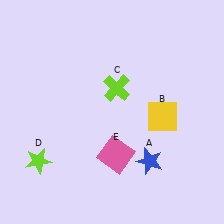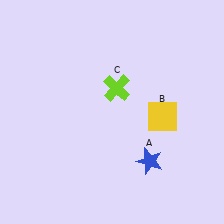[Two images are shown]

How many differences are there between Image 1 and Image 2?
There are 2 differences between the two images.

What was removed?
The lime star (D), the pink square (E) were removed in Image 2.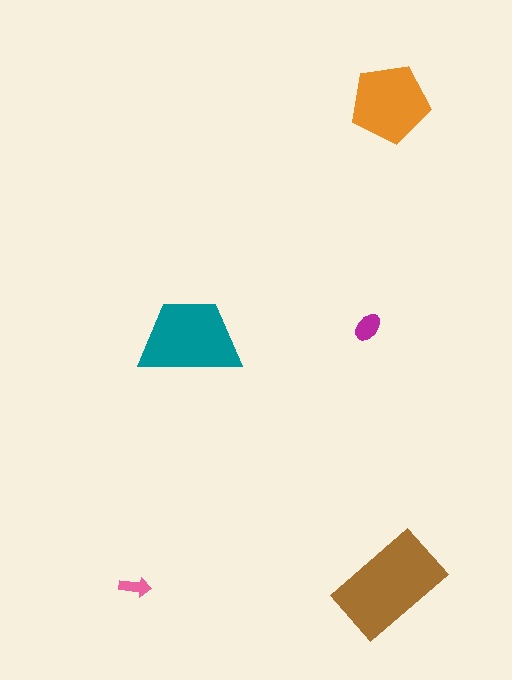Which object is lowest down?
The pink arrow is bottommost.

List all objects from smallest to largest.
The pink arrow, the magenta ellipse, the orange pentagon, the teal trapezoid, the brown rectangle.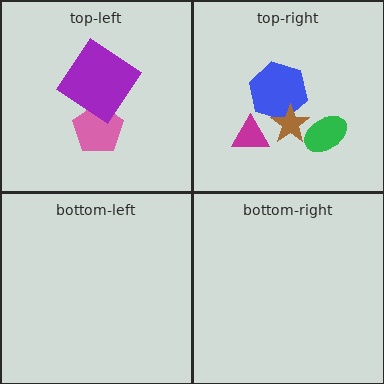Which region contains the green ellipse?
The top-right region.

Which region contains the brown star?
The top-right region.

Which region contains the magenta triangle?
The top-right region.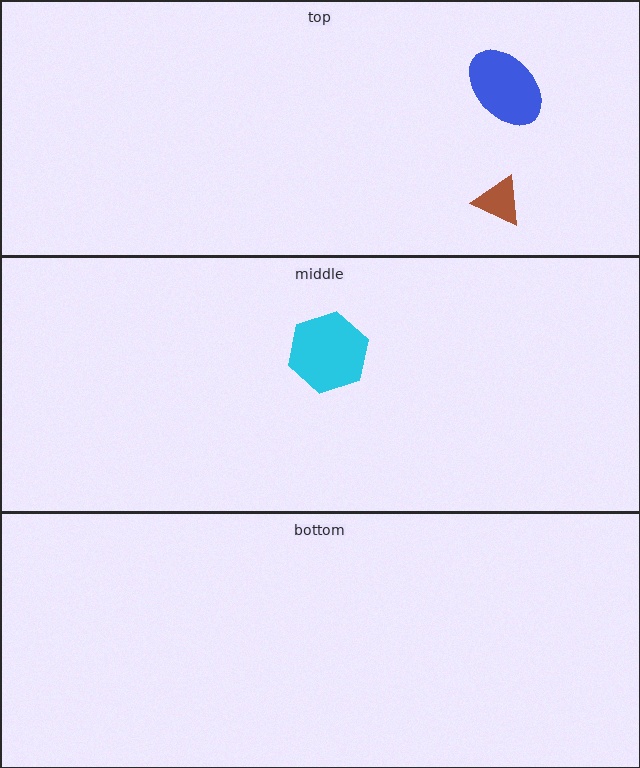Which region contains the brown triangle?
The top region.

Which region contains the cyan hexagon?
The middle region.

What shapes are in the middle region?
The cyan hexagon.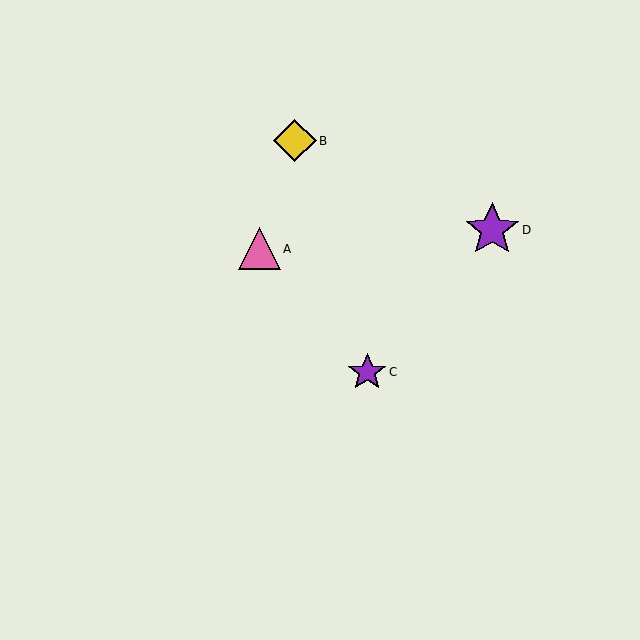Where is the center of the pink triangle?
The center of the pink triangle is at (259, 249).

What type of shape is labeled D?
Shape D is a purple star.